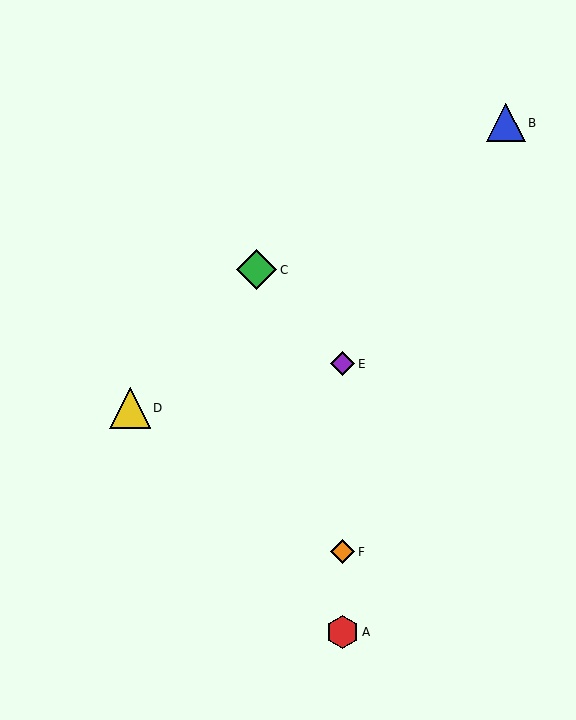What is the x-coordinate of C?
Object C is at x≈257.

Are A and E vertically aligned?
Yes, both are at x≈343.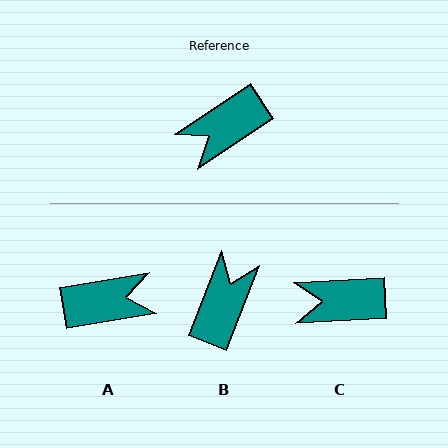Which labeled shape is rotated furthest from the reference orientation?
A, about 156 degrees away.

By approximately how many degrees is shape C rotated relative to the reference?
Approximately 30 degrees clockwise.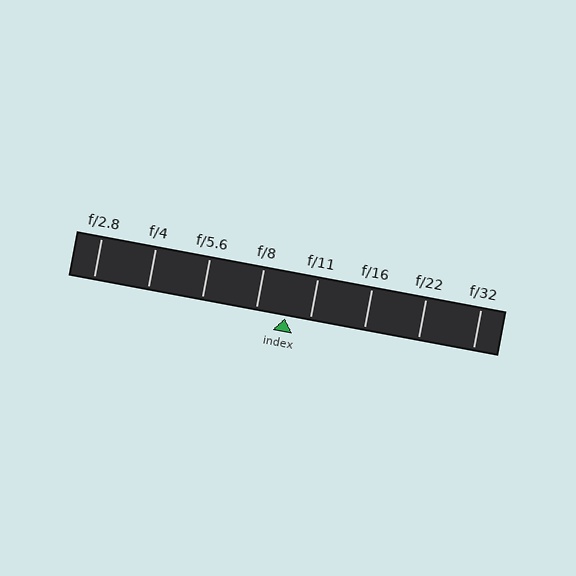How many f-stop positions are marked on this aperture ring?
There are 8 f-stop positions marked.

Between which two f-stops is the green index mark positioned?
The index mark is between f/8 and f/11.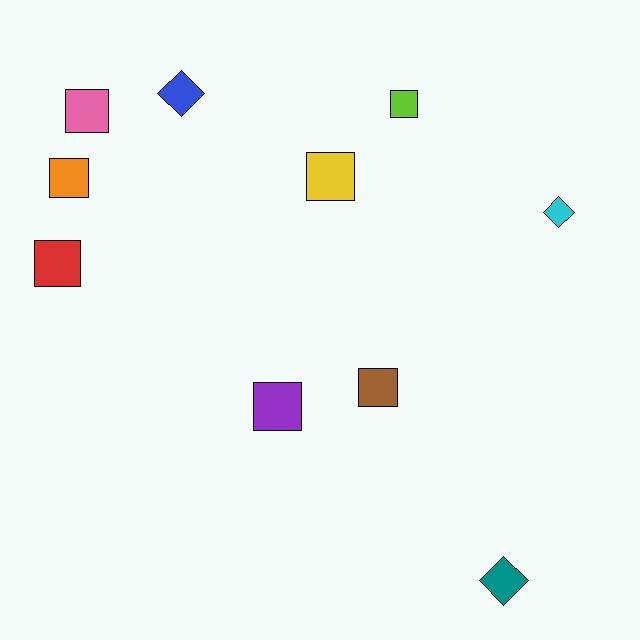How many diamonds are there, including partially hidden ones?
There are 3 diamonds.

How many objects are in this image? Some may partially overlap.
There are 10 objects.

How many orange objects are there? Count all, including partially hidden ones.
There is 1 orange object.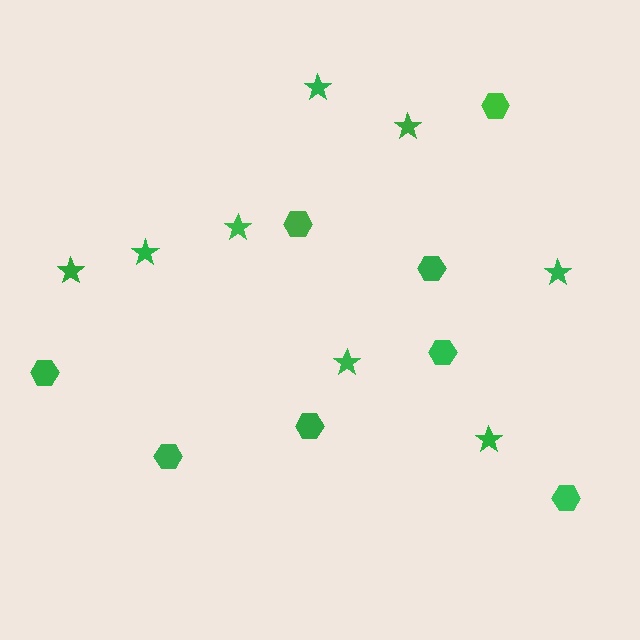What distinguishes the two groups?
There are 2 groups: one group of stars (8) and one group of hexagons (8).